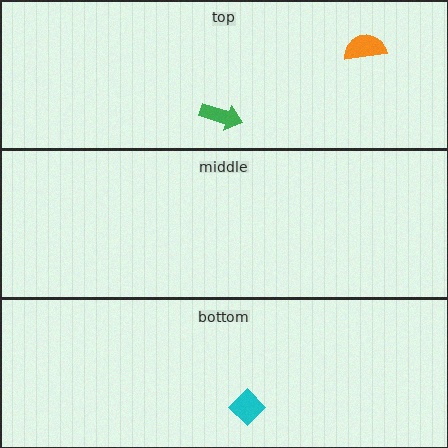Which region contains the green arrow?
The top region.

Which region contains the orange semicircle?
The top region.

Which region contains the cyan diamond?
The bottom region.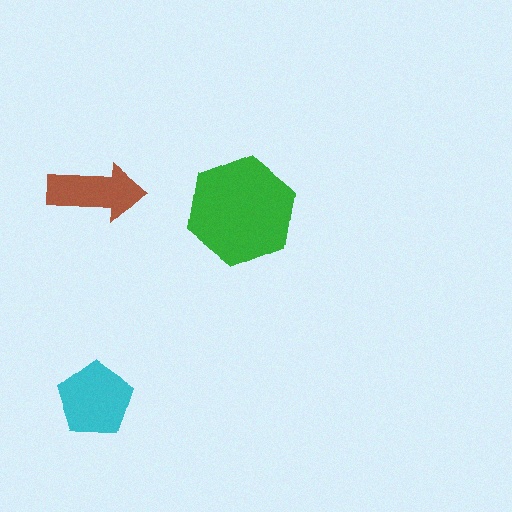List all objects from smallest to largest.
The brown arrow, the cyan pentagon, the green hexagon.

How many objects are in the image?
There are 3 objects in the image.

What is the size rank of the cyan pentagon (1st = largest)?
2nd.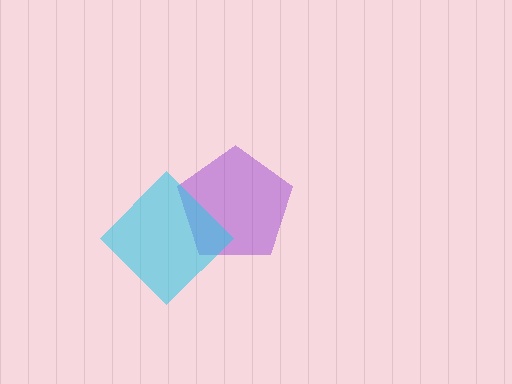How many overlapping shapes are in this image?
There are 2 overlapping shapes in the image.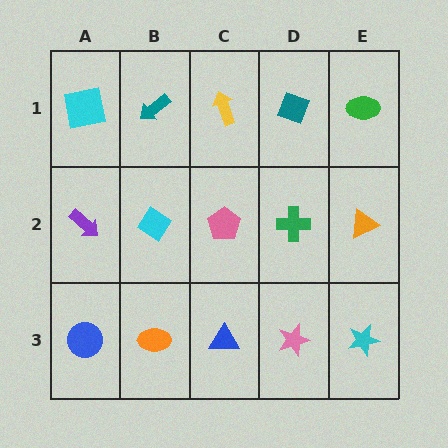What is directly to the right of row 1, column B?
A yellow arrow.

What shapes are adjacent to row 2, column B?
A teal arrow (row 1, column B), an orange ellipse (row 3, column B), a purple arrow (row 2, column A), a pink pentagon (row 2, column C).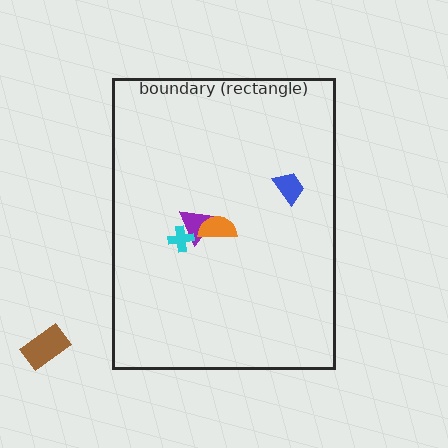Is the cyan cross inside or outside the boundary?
Inside.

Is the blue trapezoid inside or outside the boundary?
Inside.